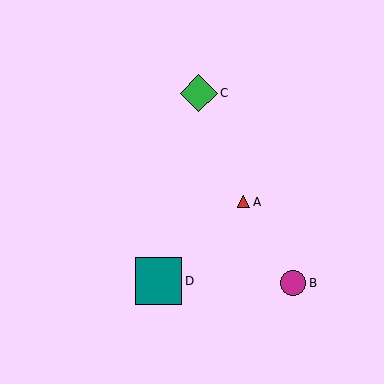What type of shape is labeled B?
Shape B is a magenta circle.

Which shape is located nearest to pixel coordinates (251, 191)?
The red triangle (labeled A) at (244, 202) is nearest to that location.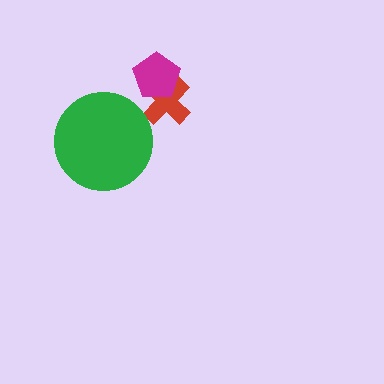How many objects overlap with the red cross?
1 object overlaps with the red cross.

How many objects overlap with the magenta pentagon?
1 object overlaps with the magenta pentagon.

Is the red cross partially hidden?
Yes, it is partially covered by another shape.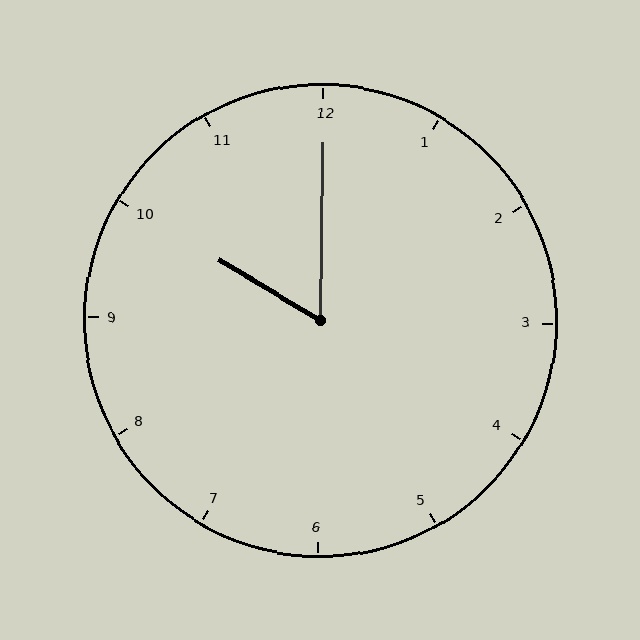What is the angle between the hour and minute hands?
Approximately 60 degrees.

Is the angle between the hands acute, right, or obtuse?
It is acute.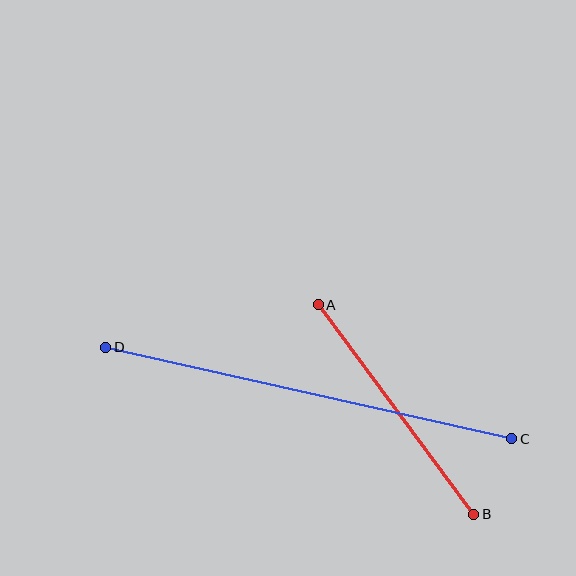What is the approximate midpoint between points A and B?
The midpoint is at approximately (396, 410) pixels.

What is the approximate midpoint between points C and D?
The midpoint is at approximately (309, 393) pixels.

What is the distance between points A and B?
The distance is approximately 261 pixels.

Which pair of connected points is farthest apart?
Points C and D are farthest apart.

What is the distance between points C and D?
The distance is approximately 416 pixels.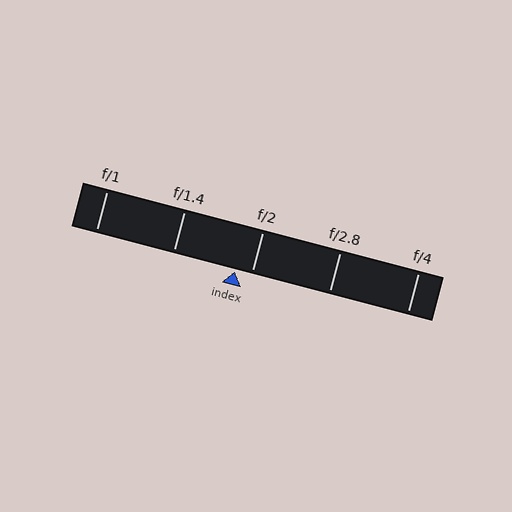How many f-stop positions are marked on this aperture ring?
There are 5 f-stop positions marked.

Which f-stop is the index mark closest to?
The index mark is closest to f/2.